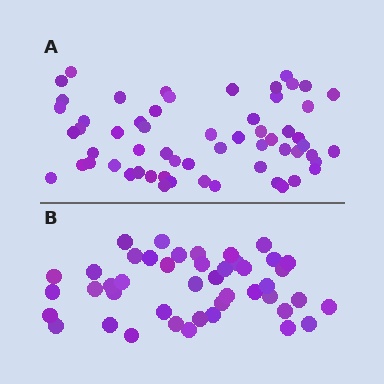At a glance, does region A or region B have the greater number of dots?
Region A (the top region) has more dots.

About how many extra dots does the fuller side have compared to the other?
Region A has approximately 15 more dots than region B.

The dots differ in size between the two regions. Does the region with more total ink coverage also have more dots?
No. Region B has more total ink coverage because its dots are larger, but region A actually contains more individual dots. Total area can be misleading — the number of items is what matters here.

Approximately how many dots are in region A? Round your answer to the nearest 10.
About 60 dots. (The exact count is 59, which rounds to 60.)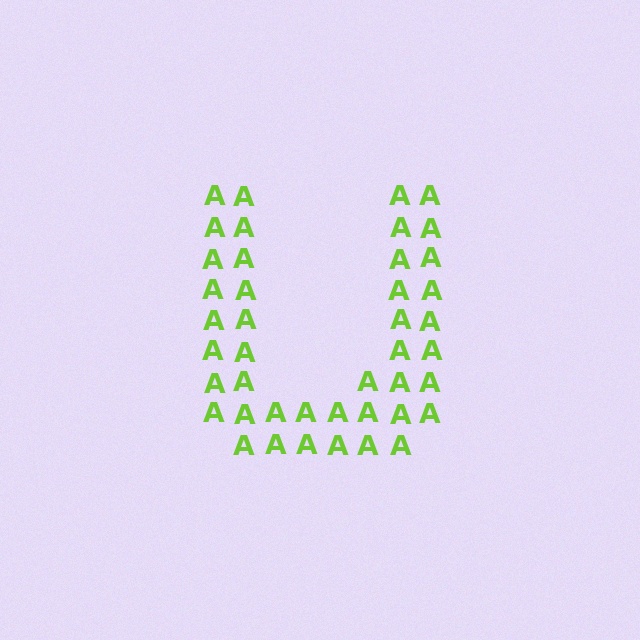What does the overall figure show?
The overall figure shows the letter U.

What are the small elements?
The small elements are letter A's.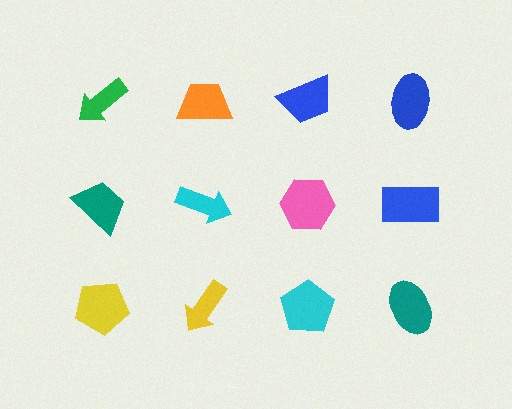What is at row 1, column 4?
A blue ellipse.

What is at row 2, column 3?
A pink hexagon.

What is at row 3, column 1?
A yellow pentagon.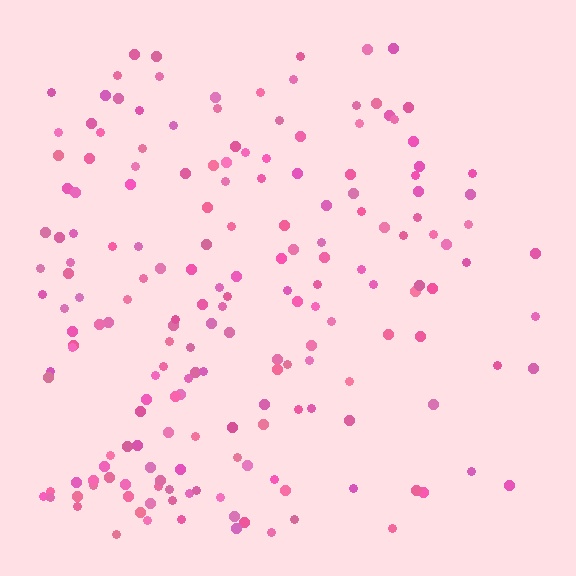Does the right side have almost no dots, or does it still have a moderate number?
Still a moderate number, just noticeably fewer than the left.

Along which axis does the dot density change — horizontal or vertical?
Horizontal.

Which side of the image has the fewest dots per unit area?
The right.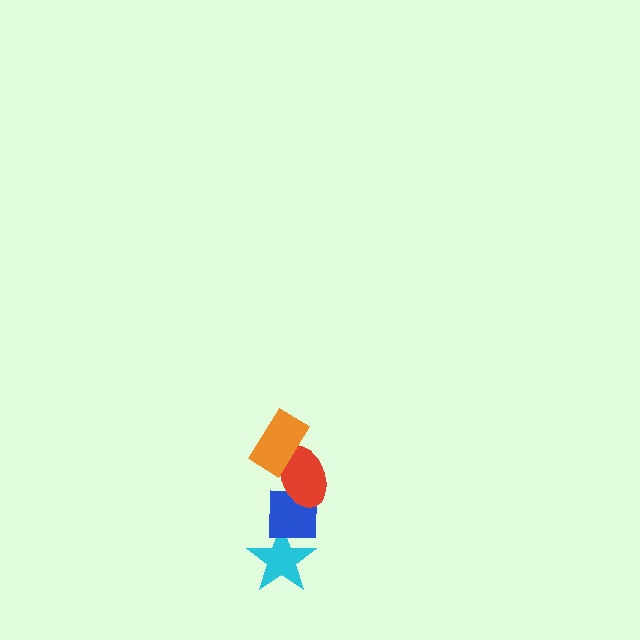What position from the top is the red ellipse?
The red ellipse is 2nd from the top.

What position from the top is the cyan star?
The cyan star is 4th from the top.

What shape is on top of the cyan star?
The blue square is on top of the cyan star.